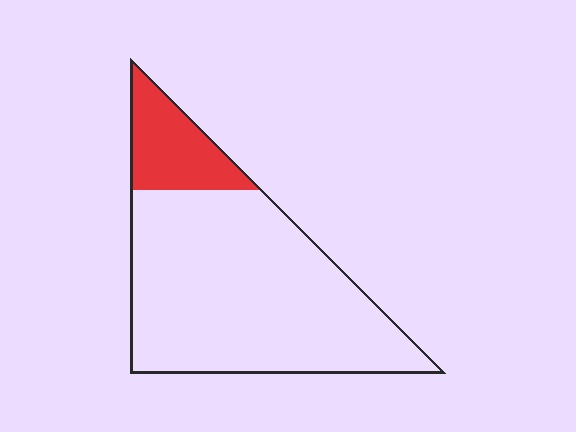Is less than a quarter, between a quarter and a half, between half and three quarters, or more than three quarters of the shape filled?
Less than a quarter.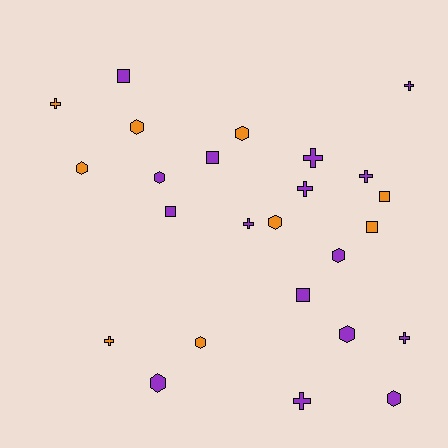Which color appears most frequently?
Purple, with 16 objects.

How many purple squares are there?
There are 4 purple squares.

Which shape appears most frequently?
Hexagon, with 10 objects.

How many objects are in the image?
There are 25 objects.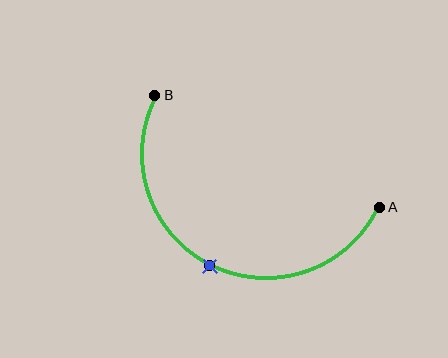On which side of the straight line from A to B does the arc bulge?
The arc bulges below the straight line connecting A and B.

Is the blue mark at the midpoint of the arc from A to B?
Yes. The blue mark lies on the arc at equal arc-length from both A and B — it is the arc midpoint.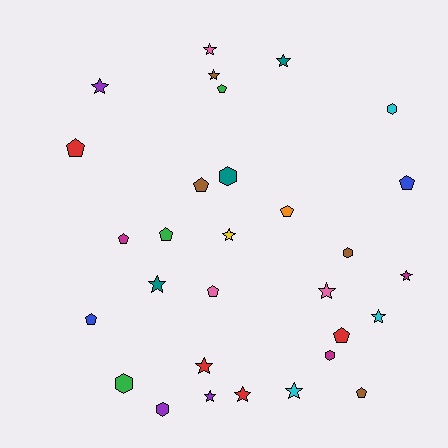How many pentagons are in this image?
There are 11 pentagons.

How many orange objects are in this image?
There is 1 orange object.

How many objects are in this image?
There are 30 objects.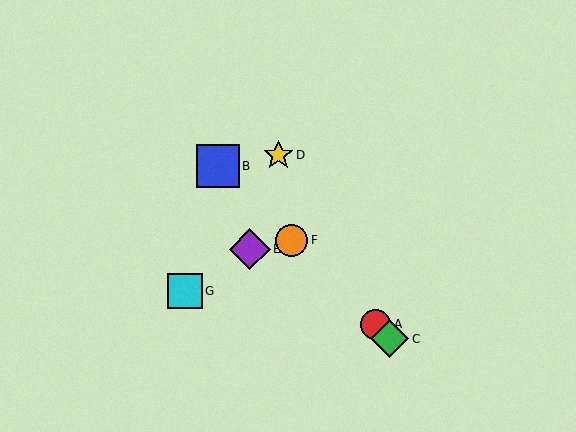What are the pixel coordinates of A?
Object A is at (376, 324).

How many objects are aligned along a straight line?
4 objects (A, B, C, F) are aligned along a straight line.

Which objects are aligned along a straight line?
Objects A, B, C, F are aligned along a straight line.